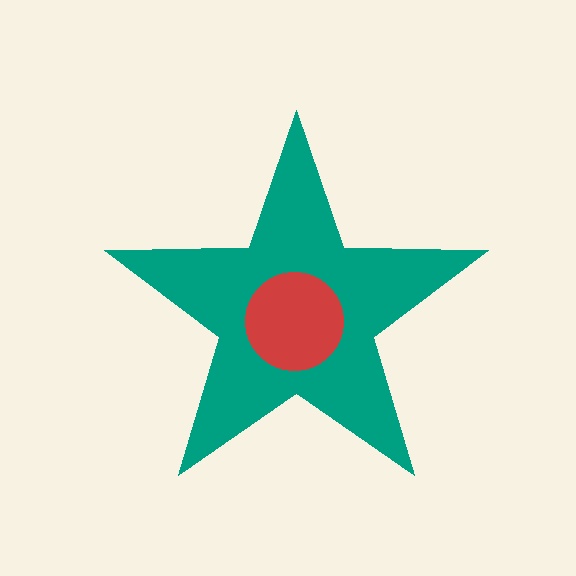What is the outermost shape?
The teal star.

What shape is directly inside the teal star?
The red circle.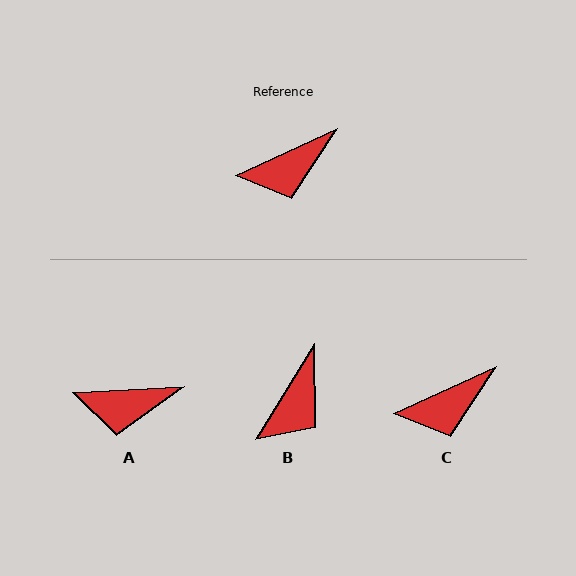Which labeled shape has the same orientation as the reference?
C.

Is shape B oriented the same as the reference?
No, it is off by about 34 degrees.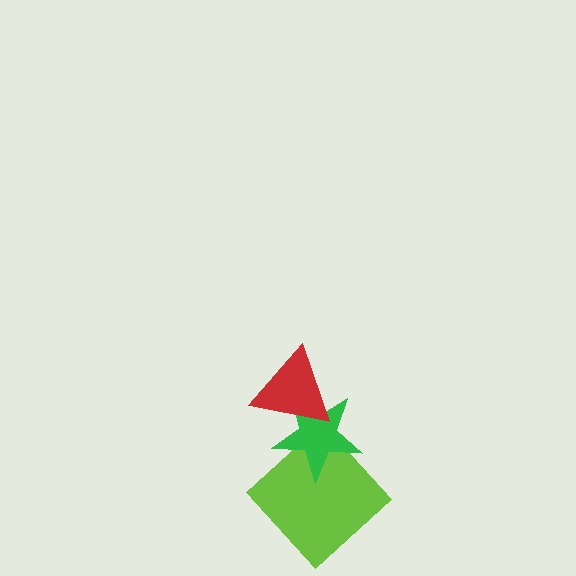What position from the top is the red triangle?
The red triangle is 1st from the top.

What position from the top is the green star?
The green star is 2nd from the top.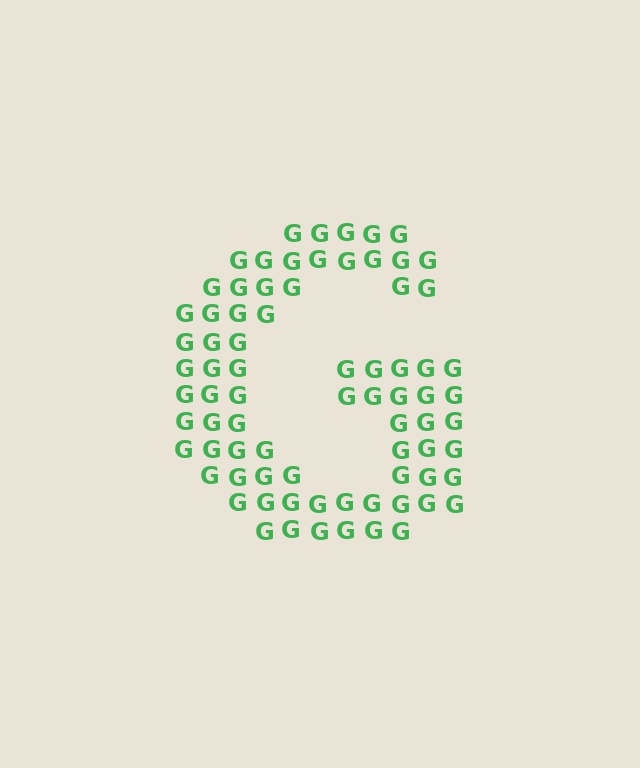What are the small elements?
The small elements are letter G's.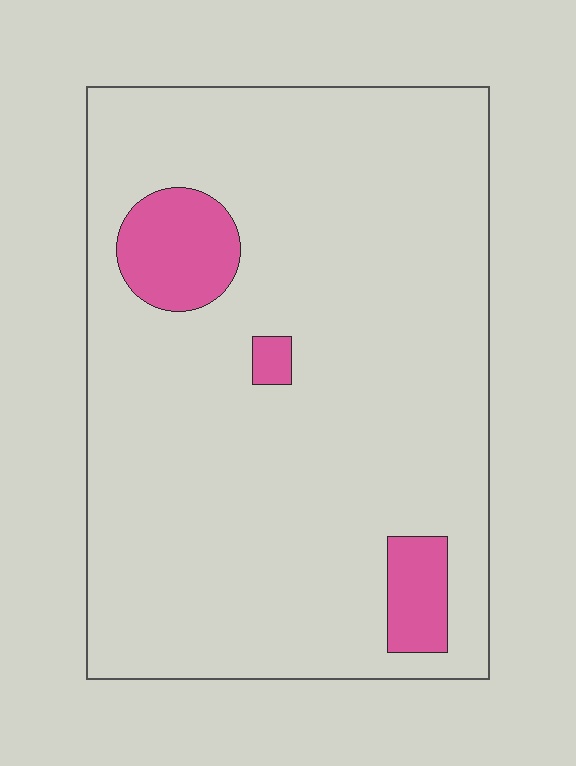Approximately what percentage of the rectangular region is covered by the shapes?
Approximately 10%.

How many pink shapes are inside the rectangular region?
3.